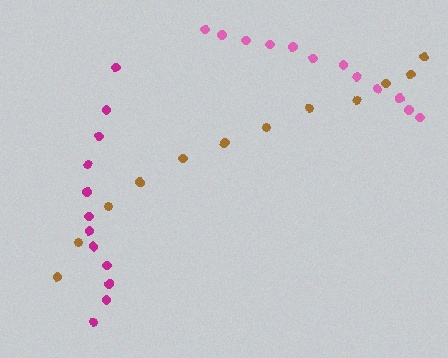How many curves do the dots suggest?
There are 3 distinct paths.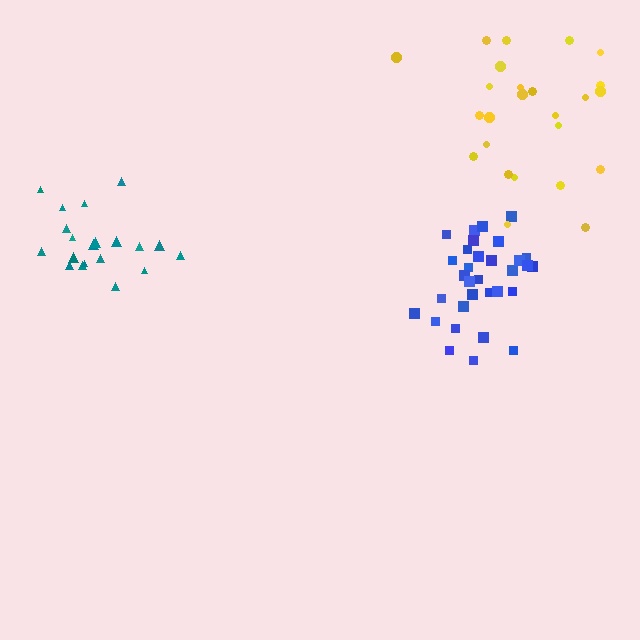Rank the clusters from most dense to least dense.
blue, teal, yellow.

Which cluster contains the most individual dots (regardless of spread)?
Blue (33).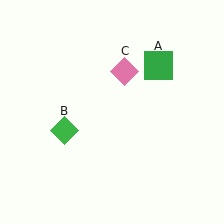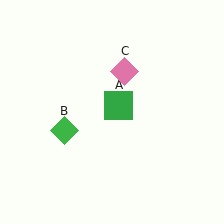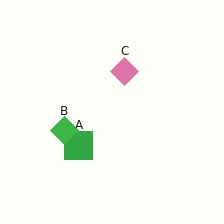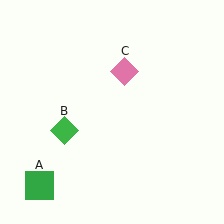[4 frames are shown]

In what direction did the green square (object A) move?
The green square (object A) moved down and to the left.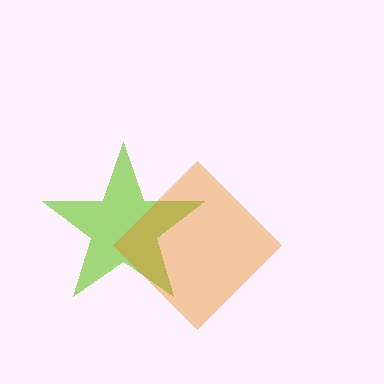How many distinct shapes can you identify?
There are 2 distinct shapes: a lime star, an orange diamond.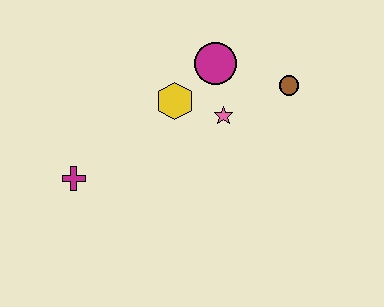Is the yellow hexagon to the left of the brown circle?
Yes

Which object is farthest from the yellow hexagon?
The magenta cross is farthest from the yellow hexagon.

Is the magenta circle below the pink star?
No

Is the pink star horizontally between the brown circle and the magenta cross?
Yes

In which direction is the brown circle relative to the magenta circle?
The brown circle is to the right of the magenta circle.